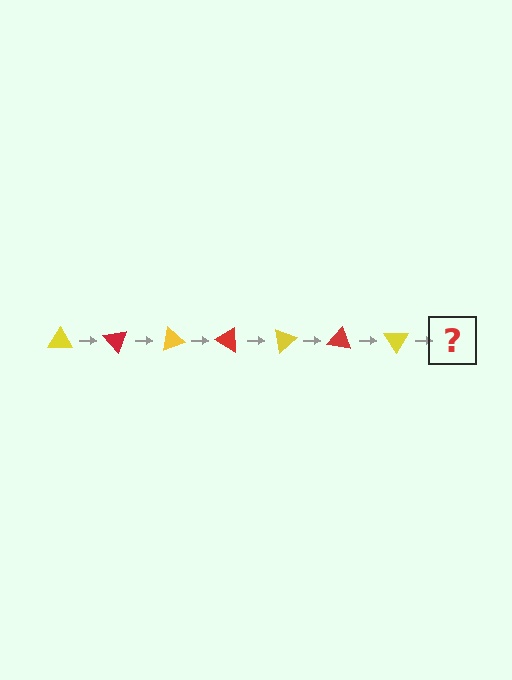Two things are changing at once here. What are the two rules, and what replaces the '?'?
The two rules are that it rotates 50 degrees each step and the color cycles through yellow and red. The '?' should be a red triangle, rotated 350 degrees from the start.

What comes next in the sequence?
The next element should be a red triangle, rotated 350 degrees from the start.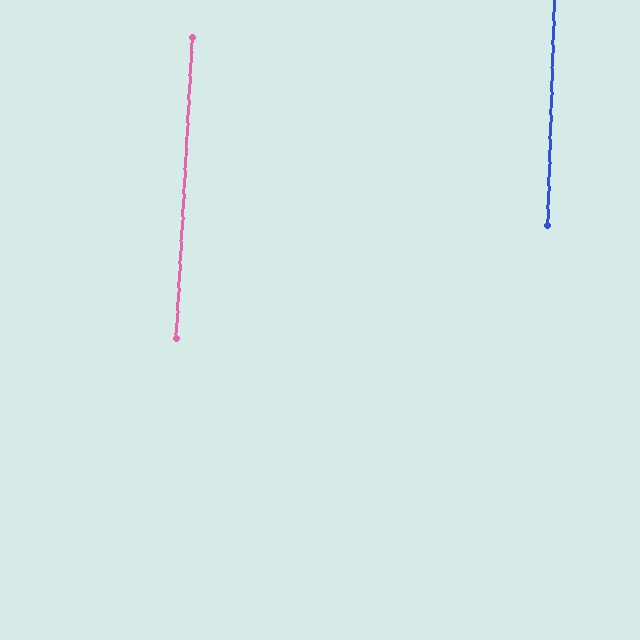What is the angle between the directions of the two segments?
Approximately 1 degree.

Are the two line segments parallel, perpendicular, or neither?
Parallel — their directions differ by only 1.5°.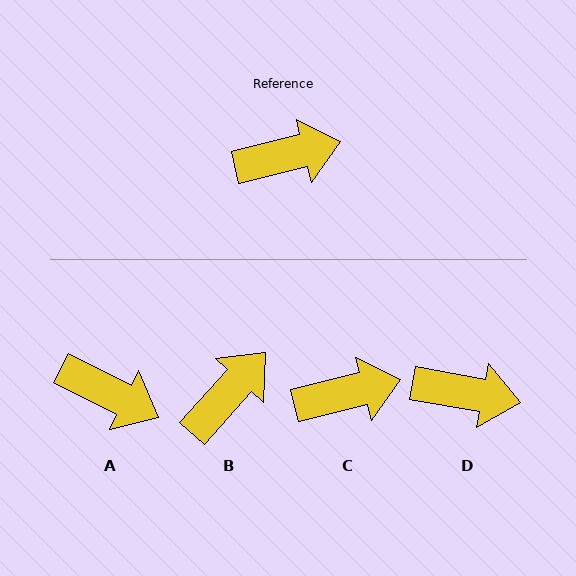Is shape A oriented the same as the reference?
No, it is off by about 40 degrees.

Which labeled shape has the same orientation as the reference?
C.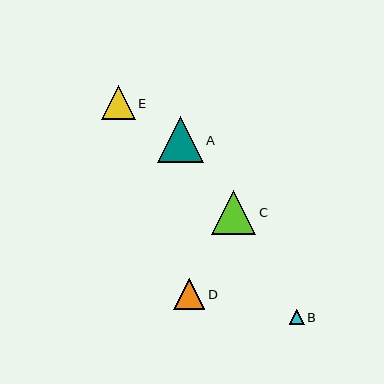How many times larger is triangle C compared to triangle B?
Triangle C is approximately 2.9 times the size of triangle B.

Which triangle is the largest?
Triangle A is the largest with a size of approximately 46 pixels.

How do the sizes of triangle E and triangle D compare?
Triangle E and triangle D are approximately the same size.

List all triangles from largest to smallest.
From largest to smallest: A, C, E, D, B.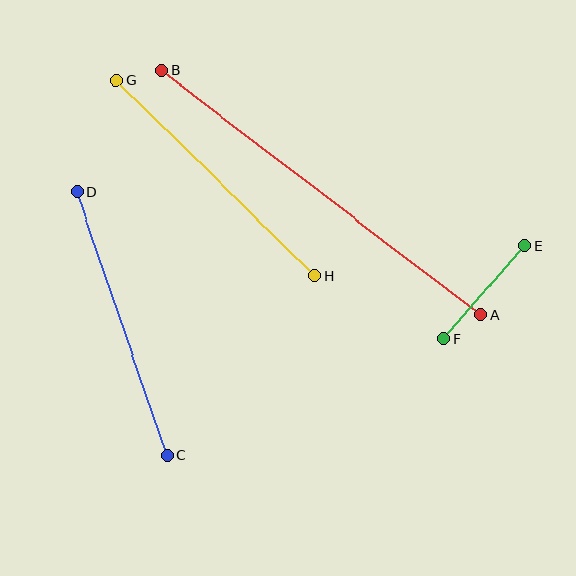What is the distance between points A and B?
The distance is approximately 402 pixels.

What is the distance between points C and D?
The distance is approximately 278 pixels.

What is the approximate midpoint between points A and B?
The midpoint is at approximately (321, 192) pixels.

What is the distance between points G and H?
The distance is approximately 279 pixels.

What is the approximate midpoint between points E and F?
The midpoint is at approximately (484, 292) pixels.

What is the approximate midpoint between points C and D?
The midpoint is at approximately (122, 324) pixels.